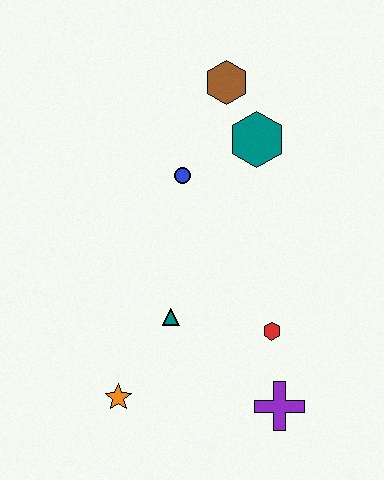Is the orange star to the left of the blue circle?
Yes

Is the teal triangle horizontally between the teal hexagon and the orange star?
Yes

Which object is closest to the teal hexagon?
The brown hexagon is closest to the teal hexagon.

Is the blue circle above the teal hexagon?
No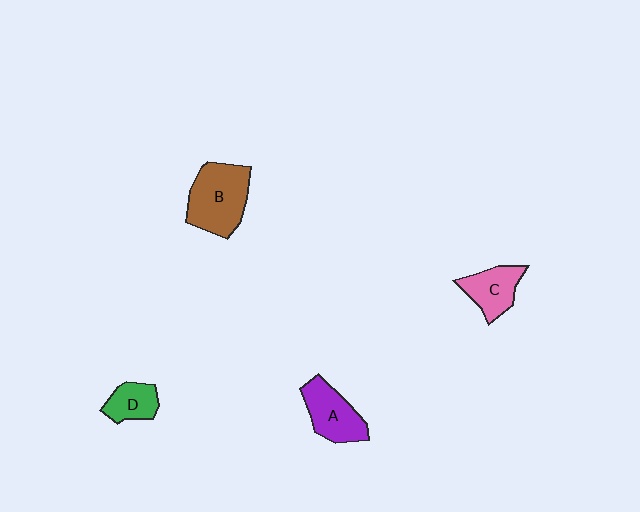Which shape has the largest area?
Shape B (brown).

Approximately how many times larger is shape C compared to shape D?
Approximately 1.3 times.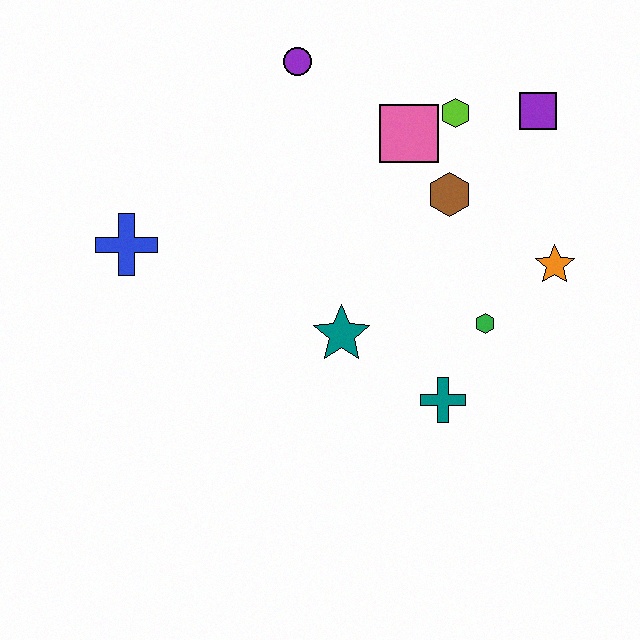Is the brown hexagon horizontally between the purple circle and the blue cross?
No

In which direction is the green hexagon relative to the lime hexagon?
The green hexagon is below the lime hexagon.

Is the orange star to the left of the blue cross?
No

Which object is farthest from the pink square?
The blue cross is farthest from the pink square.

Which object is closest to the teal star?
The teal cross is closest to the teal star.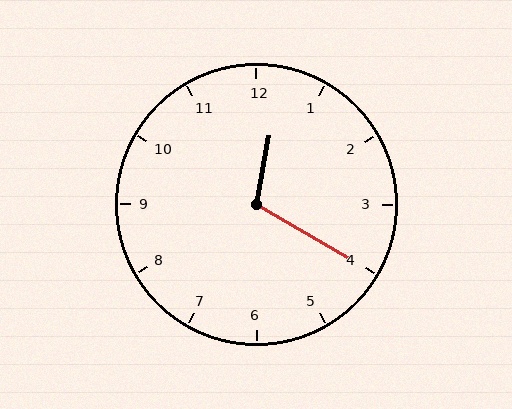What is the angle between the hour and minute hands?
Approximately 110 degrees.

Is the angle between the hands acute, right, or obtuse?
It is obtuse.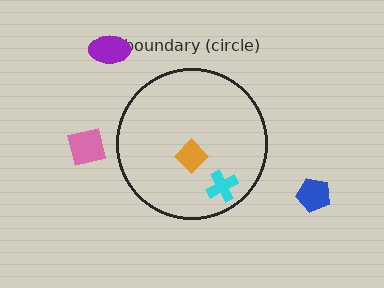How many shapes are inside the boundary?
2 inside, 3 outside.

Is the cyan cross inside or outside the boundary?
Inside.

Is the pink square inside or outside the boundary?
Outside.